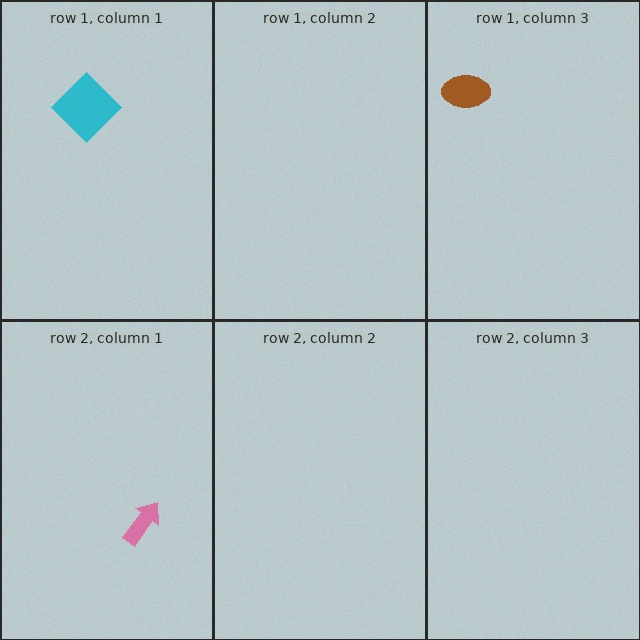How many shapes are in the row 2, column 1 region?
1.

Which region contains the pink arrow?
The row 2, column 1 region.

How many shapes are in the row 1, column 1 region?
1.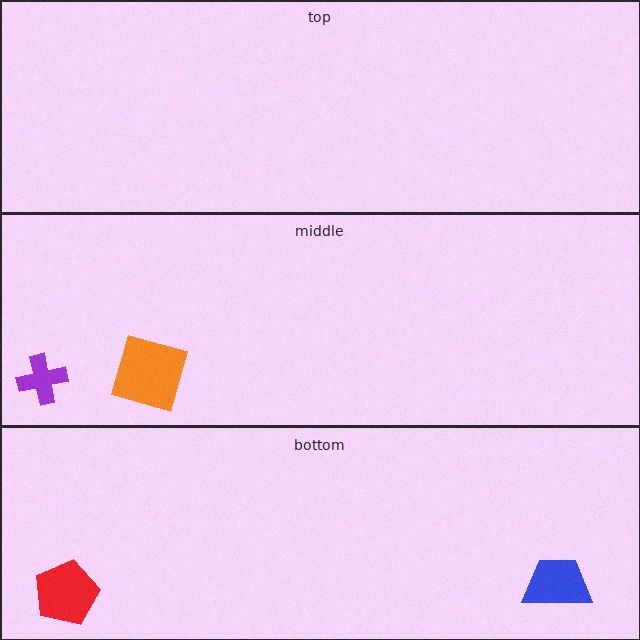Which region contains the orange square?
The middle region.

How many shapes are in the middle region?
2.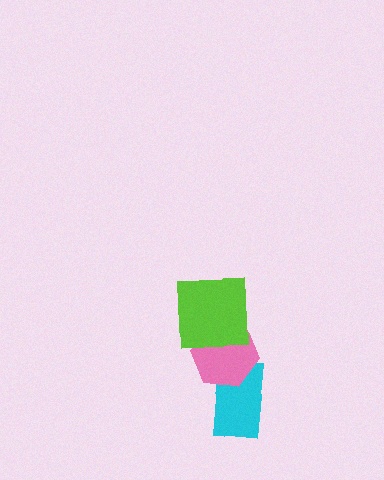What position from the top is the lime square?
The lime square is 1st from the top.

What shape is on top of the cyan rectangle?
The pink hexagon is on top of the cyan rectangle.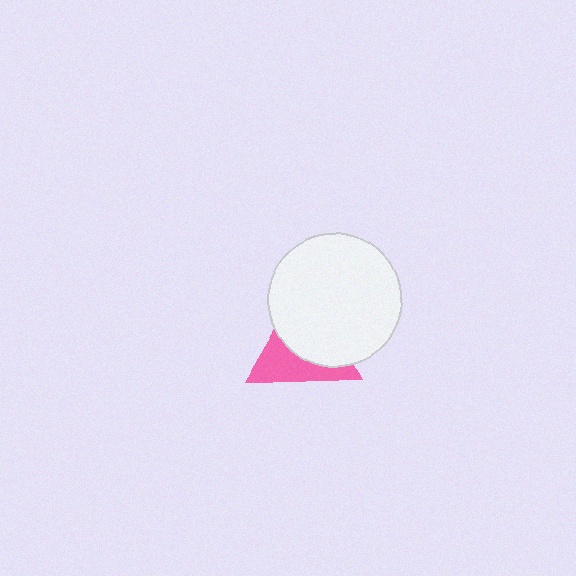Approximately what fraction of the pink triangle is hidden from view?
Roughly 58% of the pink triangle is hidden behind the white circle.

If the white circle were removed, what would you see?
You would see the complete pink triangle.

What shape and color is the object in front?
The object in front is a white circle.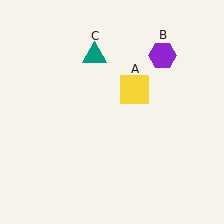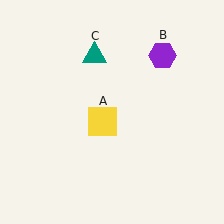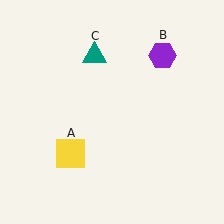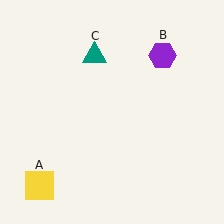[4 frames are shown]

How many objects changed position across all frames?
1 object changed position: yellow square (object A).